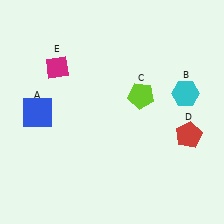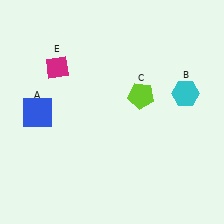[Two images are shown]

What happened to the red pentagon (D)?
The red pentagon (D) was removed in Image 2. It was in the bottom-right area of Image 1.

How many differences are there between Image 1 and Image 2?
There is 1 difference between the two images.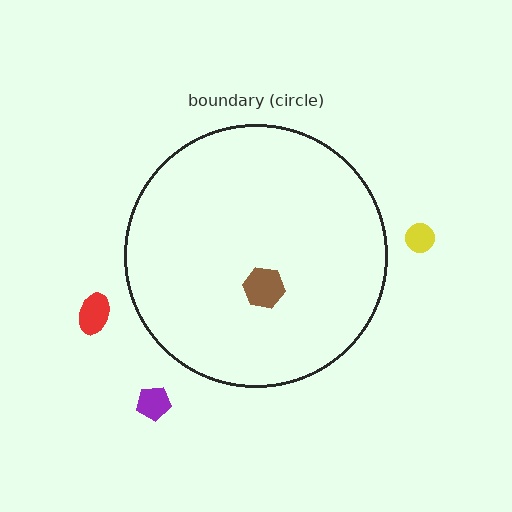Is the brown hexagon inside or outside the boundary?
Inside.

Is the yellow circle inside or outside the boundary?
Outside.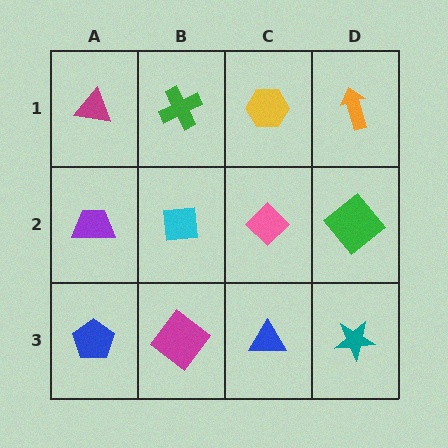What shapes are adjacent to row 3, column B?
A cyan square (row 2, column B), a blue pentagon (row 3, column A), a blue triangle (row 3, column C).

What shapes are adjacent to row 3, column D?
A green diamond (row 2, column D), a blue triangle (row 3, column C).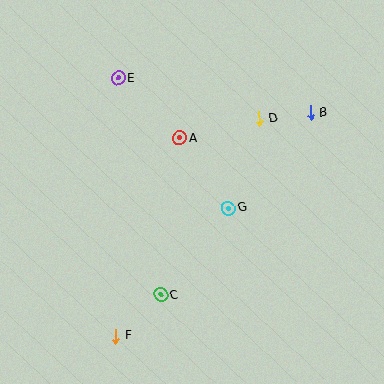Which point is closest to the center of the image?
Point G at (228, 208) is closest to the center.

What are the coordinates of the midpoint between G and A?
The midpoint between G and A is at (204, 173).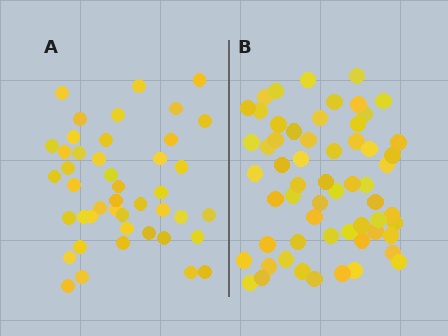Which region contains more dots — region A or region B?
Region B (the right region) has more dots.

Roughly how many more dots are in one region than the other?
Region B has approximately 15 more dots than region A.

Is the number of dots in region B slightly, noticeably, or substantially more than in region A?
Region B has noticeably more, but not dramatically so. The ratio is roughly 1.3 to 1.